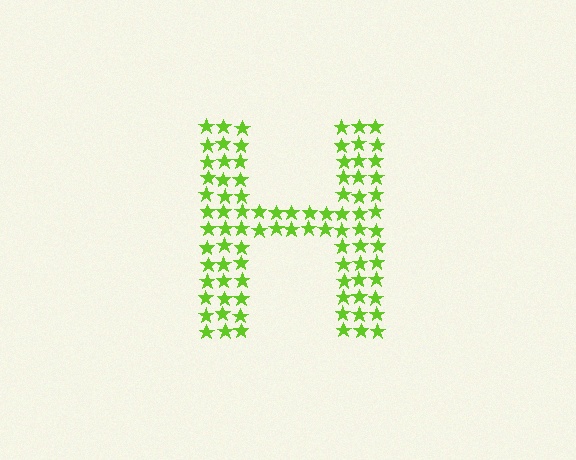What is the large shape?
The large shape is the letter H.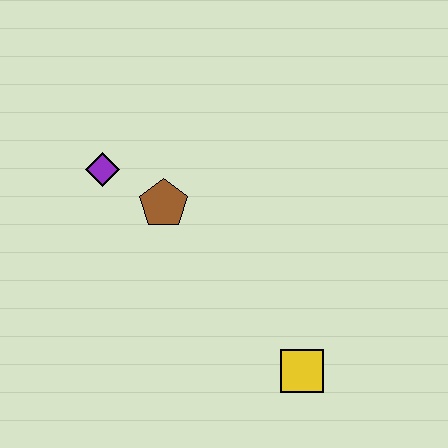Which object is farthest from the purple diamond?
The yellow square is farthest from the purple diamond.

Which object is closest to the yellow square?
The brown pentagon is closest to the yellow square.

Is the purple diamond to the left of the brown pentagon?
Yes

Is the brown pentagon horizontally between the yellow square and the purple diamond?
Yes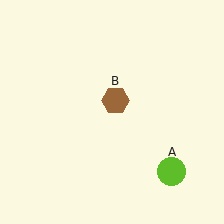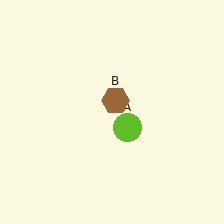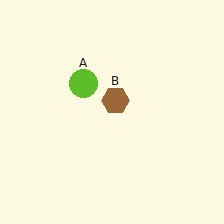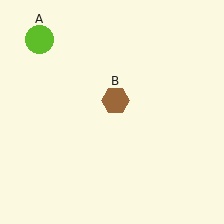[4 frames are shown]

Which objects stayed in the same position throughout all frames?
Brown hexagon (object B) remained stationary.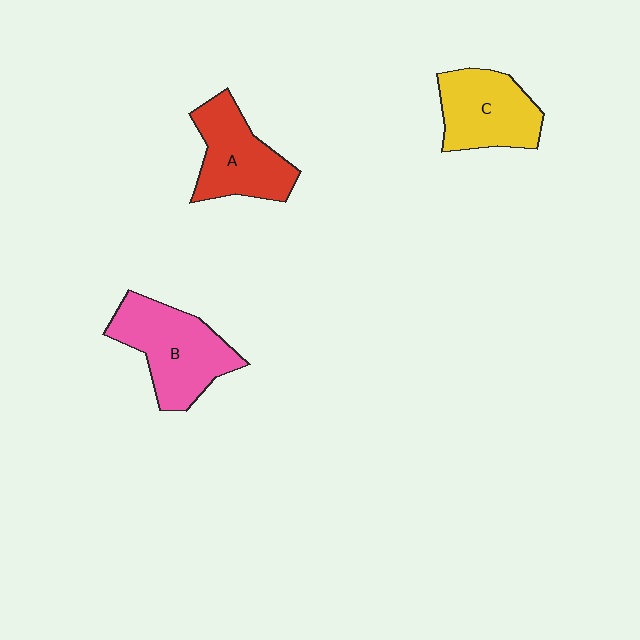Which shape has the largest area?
Shape B (pink).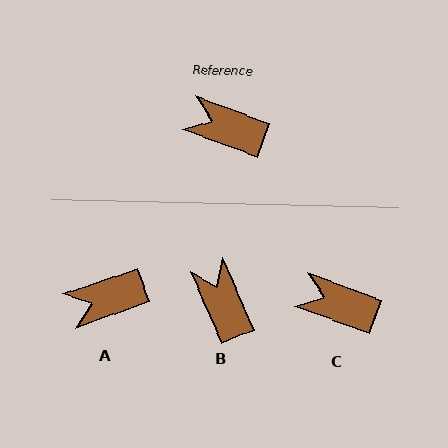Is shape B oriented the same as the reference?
No, it is off by about 46 degrees.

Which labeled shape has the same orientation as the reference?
C.